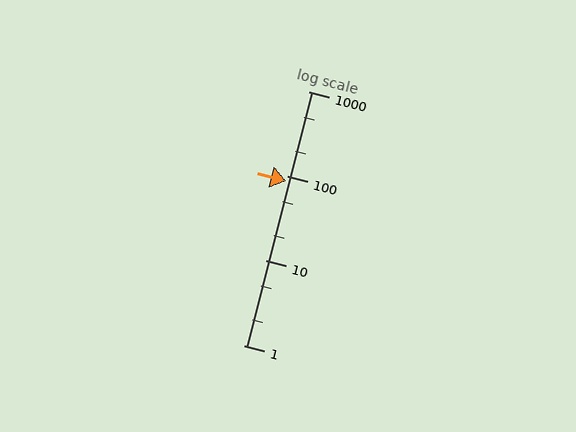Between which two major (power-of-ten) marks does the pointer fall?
The pointer is between 10 and 100.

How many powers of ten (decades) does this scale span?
The scale spans 3 decades, from 1 to 1000.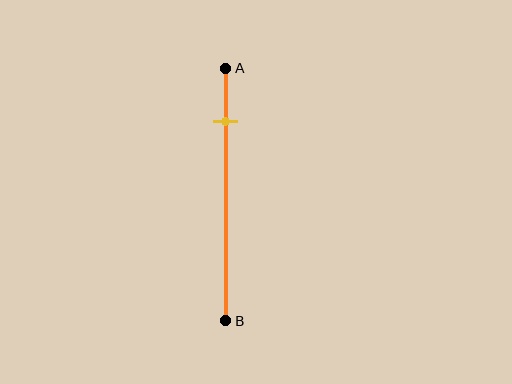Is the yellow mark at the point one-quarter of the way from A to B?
No, the mark is at about 20% from A, not at the 25% one-quarter point.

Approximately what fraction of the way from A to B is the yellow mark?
The yellow mark is approximately 20% of the way from A to B.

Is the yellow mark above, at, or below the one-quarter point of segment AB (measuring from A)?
The yellow mark is above the one-quarter point of segment AB.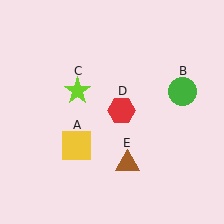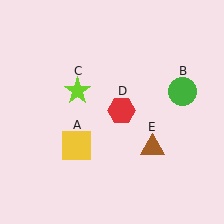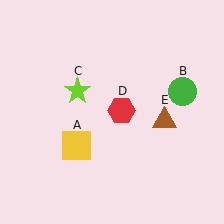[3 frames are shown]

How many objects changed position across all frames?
1 object changed position: brown triangle (object E).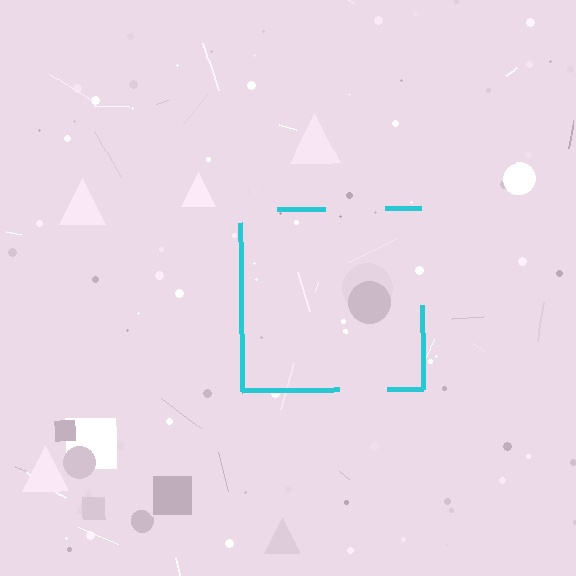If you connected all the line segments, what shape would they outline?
They would outline a square.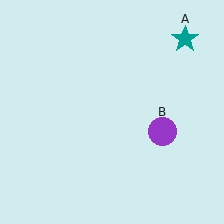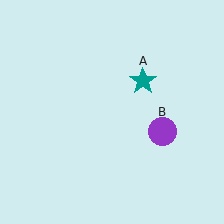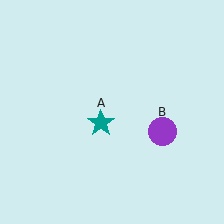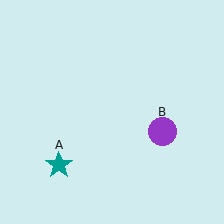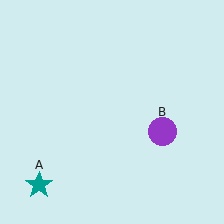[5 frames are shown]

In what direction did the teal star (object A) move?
The teal star (object A) moved down and to the left.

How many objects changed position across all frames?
1 object changed position: teal star (object A).